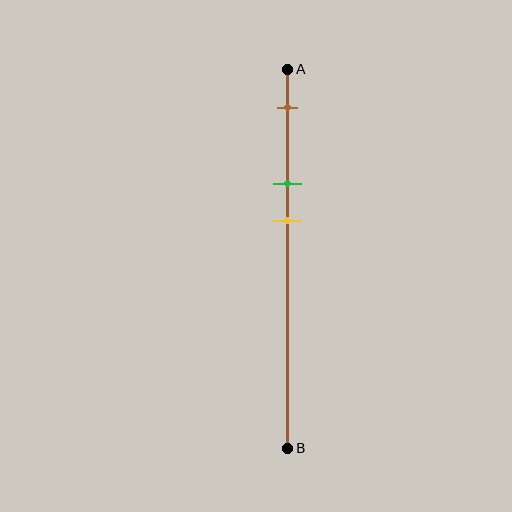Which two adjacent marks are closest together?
The green and yellow marks are the closest adjacent pair.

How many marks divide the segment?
There are 3 marks dividing the segment.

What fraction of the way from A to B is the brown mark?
The brown mark is approximately 10% (0.1) of the way from A to B.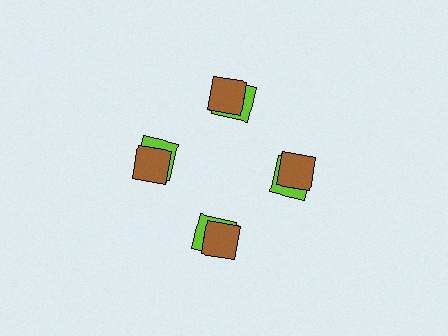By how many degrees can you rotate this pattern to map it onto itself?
The pattern maps onto itself every 90 degrees of rotation.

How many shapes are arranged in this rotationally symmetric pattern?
There are 8 shapes, arranged in 4 groups of 2.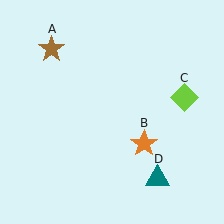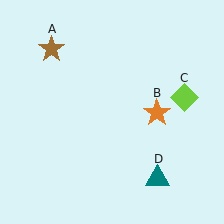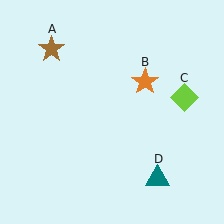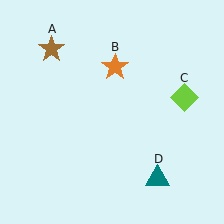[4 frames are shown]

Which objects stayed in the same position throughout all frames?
Brown star (object A) and lime diamond (object C) and teal triangle (object D) remained stationary.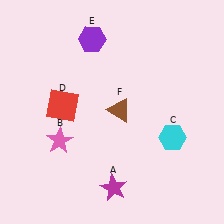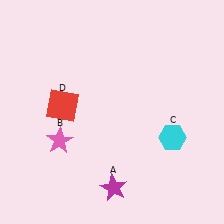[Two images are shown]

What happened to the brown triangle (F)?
The brown triangle (F) was removed in Image 2. It was in the top-right area of Image 1.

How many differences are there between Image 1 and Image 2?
There are 2 differences between the two images.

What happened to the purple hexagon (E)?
The purple hexagon (E) was removed in Image 2. It was in the top-left area of Image 1.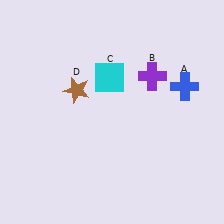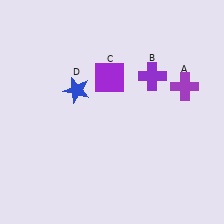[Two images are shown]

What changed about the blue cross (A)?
In Image 1, A is blue. In Image 2, it changed to purple.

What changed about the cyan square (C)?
In Image 1, C is cyan. In Image 2, it changed to purple.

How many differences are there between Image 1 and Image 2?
There are 3 differences between the two images.